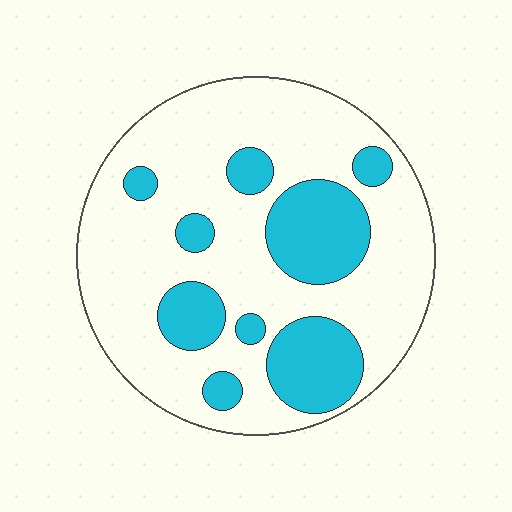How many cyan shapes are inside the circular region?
9.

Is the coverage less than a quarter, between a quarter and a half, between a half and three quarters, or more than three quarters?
Between a quarter and a half.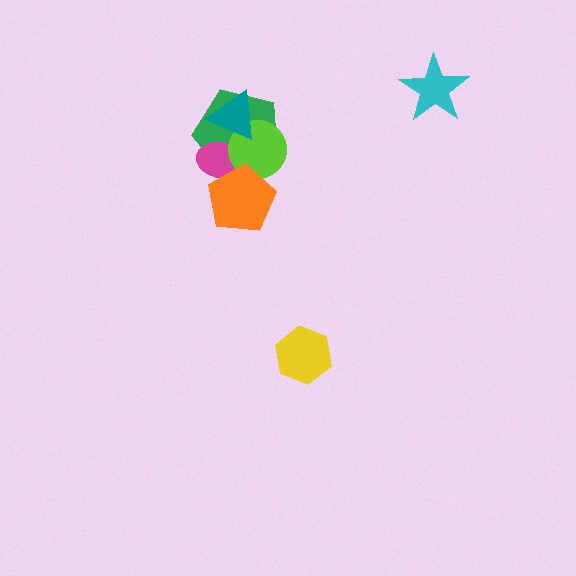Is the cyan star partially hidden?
No, no other shape covers it.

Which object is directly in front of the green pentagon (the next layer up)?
The magenta ellipse is directly in front of the green pentagon.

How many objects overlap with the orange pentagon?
3 objects overlap with the orange pentagon.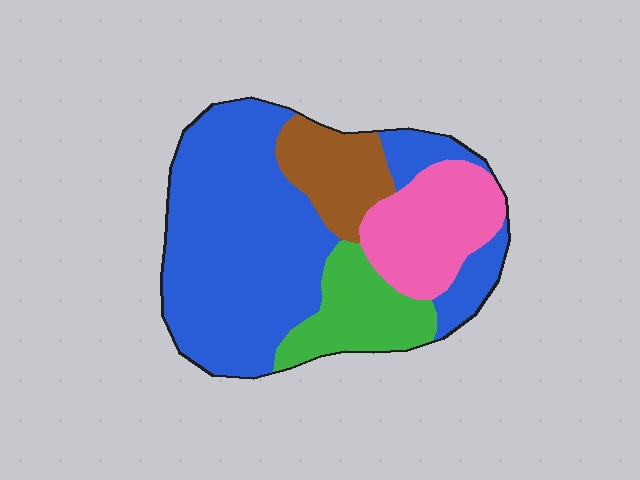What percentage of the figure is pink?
Pink takes up about one sixth (1/6) of the figure.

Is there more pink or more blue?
Blue.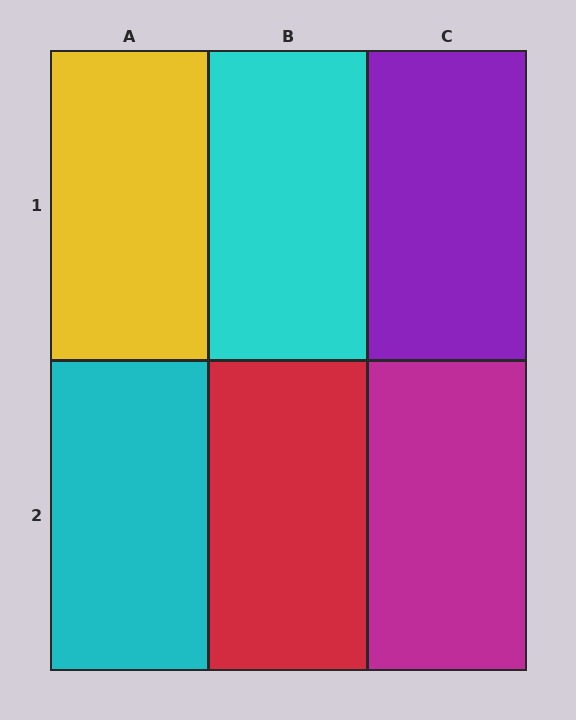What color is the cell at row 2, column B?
Red.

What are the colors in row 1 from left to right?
Yellow, cyan, purple.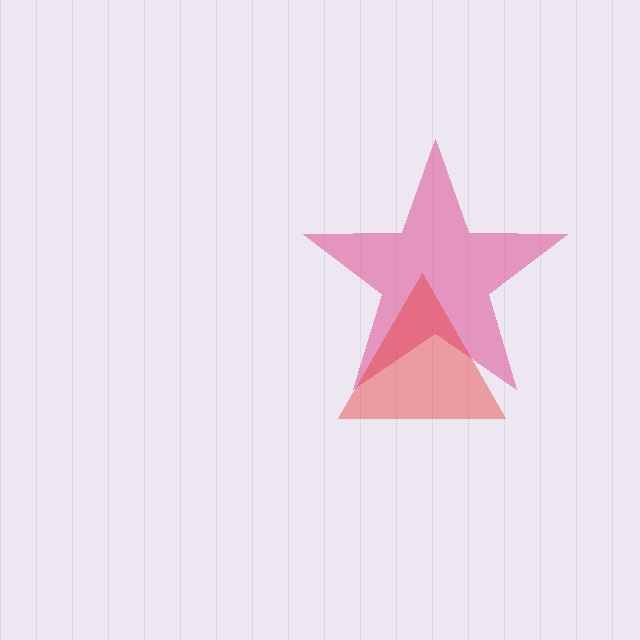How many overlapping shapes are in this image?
There are 2 overlapping shapes in the image.